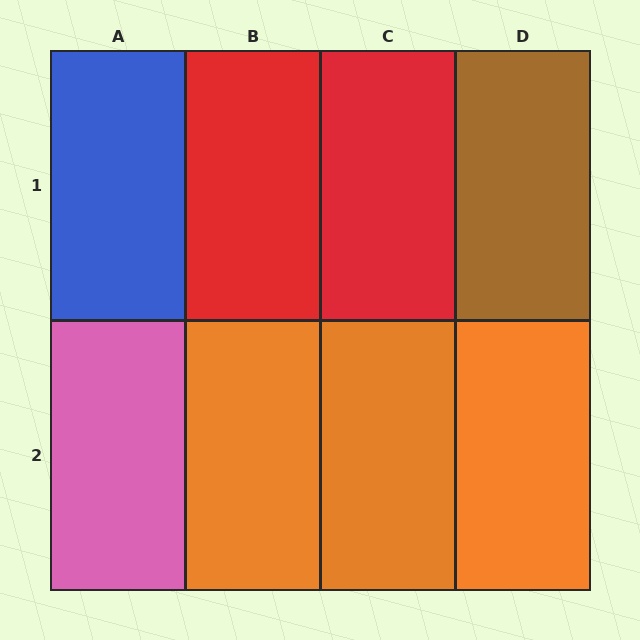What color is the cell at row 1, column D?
Brown.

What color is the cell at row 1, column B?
Red.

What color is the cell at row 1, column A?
Blue.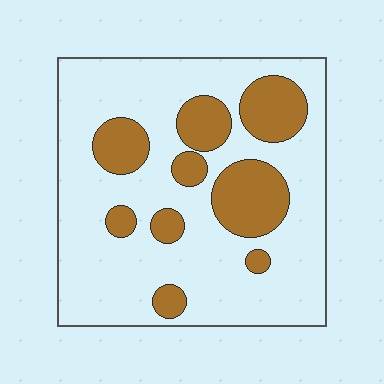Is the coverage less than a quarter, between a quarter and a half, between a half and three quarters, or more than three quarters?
Less than a quarter.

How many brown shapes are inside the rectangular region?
9.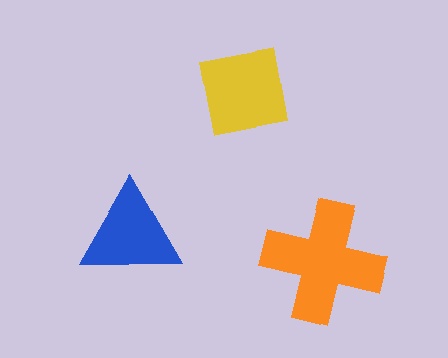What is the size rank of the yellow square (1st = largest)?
2nd.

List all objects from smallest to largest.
The blue triangle, the yellow square, the orange cross.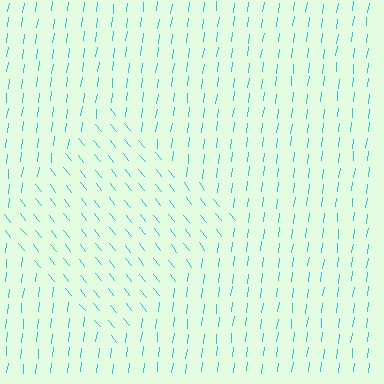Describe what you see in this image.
The image is filled with small cyan line segments. A diamond region in the image has lines oriented differently from the surrounding lines, creating a visible texture boundary.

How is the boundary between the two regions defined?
The boundary is defined purely by a change in line orientation (approximately 45 degrees difference). All lines are the same color and thickness.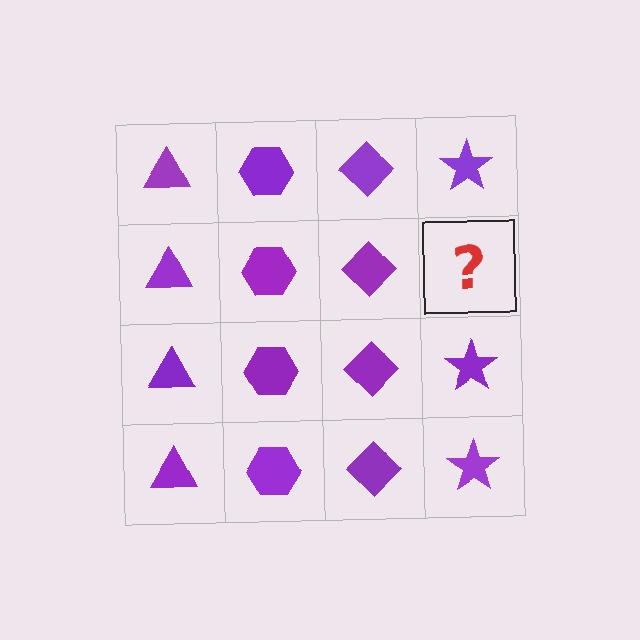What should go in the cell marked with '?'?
The missing cell should contain a purple star.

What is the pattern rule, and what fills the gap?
The rule is that each column has a consistent shape. The gap should be filled with a purple star.